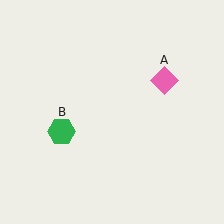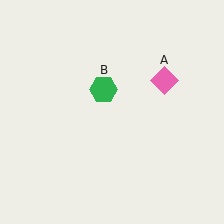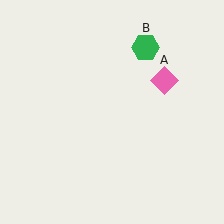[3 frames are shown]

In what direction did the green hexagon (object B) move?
The green hexagon (object B) moved up and to the right.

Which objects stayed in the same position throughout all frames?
Pink diamond (object A) remained stationary.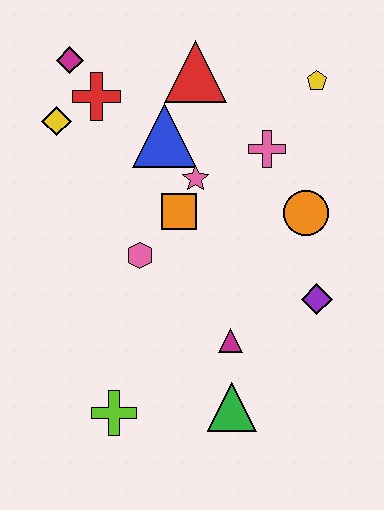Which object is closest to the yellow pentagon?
The pink cross is closest to the yellow pentagon.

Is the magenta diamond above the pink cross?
Yes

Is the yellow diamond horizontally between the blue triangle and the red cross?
No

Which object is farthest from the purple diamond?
The magenta diamond is farthest from the purple diamond.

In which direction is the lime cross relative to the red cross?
The lime cross is below the red cross.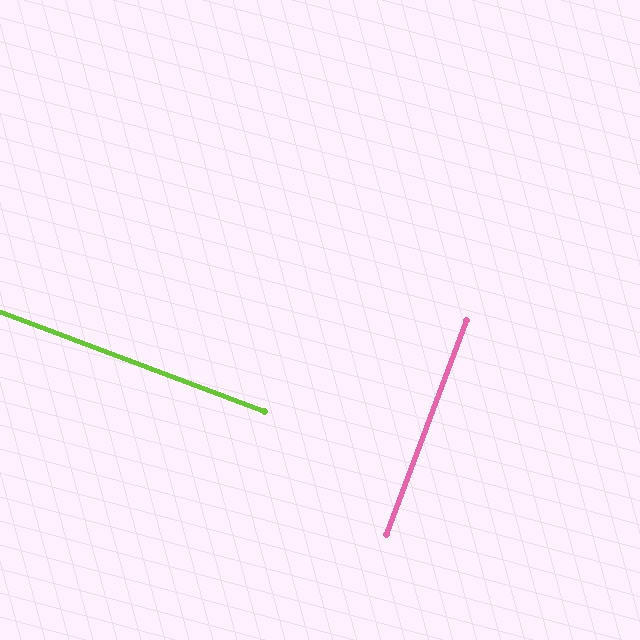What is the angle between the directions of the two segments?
Approximately 90 degrees.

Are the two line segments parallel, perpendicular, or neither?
Perpendicular — they meet at approximately 90°.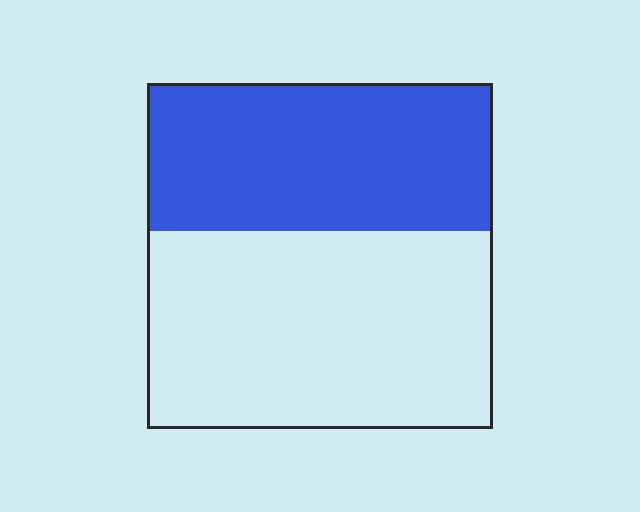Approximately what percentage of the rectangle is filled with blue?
Approximately 45%.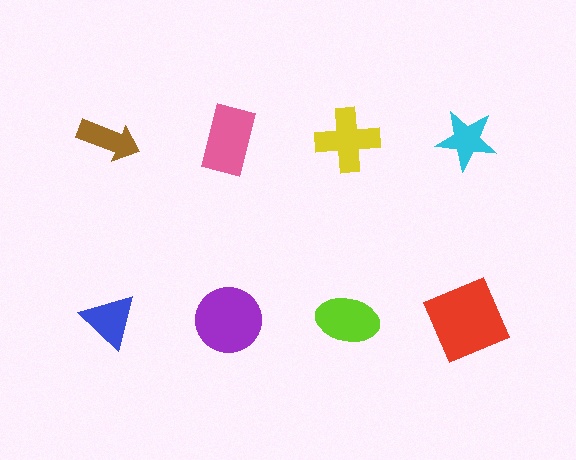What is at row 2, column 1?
A blue triangle.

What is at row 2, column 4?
A red square.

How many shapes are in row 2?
4 shapes.